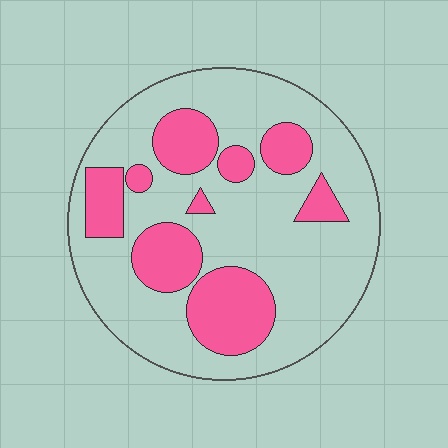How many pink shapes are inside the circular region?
9.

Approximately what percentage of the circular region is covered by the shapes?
Approximately 30%.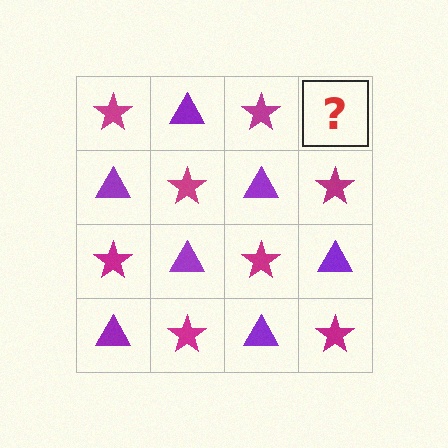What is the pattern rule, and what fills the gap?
The rule is that it alternates magenta star and purple triangle in a checkerboard pattern. The gap should be filled with a purple triangle.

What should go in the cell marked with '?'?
The missing cell should contain a purple triangle.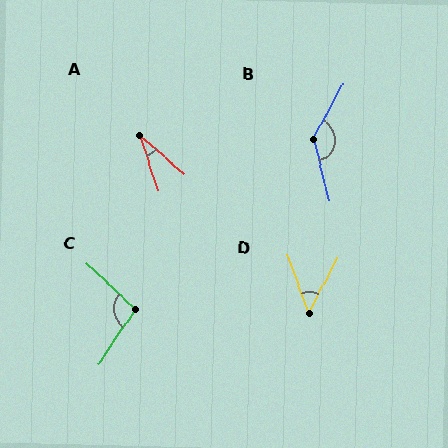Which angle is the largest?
B, at approximately 138 degrees.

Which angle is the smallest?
A, at approximately 31 degrees.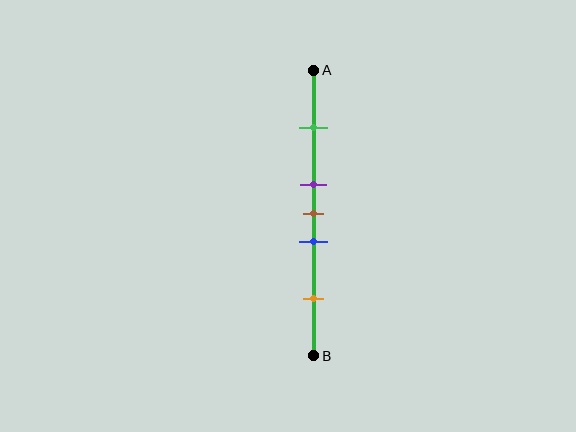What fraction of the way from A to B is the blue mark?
The blue mark is approximately 60% (0.6) of the way from A to B.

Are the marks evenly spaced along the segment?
No, the marks are not evenly spaced.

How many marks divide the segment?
There are 5 marks dividing the segment.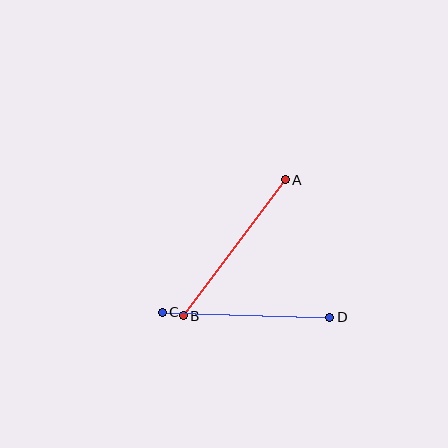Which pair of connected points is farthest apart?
Points A and B are farthest apart.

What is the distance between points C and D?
The distance is approximately 167 pixels.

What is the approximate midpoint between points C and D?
The midpoint is at approximately (246, 315) pixels.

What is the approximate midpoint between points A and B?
The midpoint is at approximately (234, 248) pixels.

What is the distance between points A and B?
The distance is approximately 170 pixels.